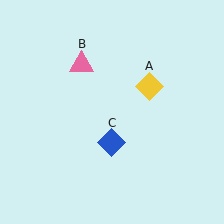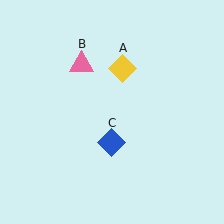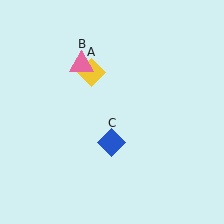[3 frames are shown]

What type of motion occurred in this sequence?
The yellow diamond (object A) rotated counterclockwise around the center of the scene.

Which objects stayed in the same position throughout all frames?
Pink triangle (object B) and blue diamond (object C) remained stationary.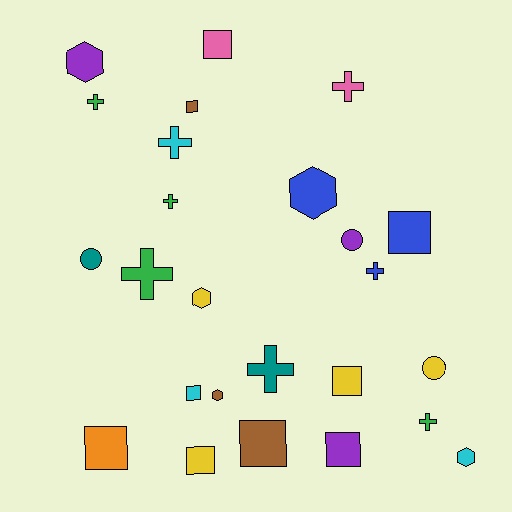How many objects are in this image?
There are 25 objects.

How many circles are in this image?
There are 3 circles.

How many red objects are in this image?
There are no red objects.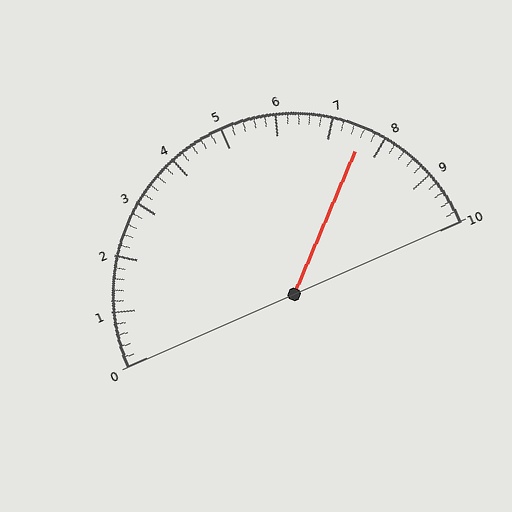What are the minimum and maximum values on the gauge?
The gauge ranges from 0 to 10.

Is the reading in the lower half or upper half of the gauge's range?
The reading is in the upper half of the range (0 to 10).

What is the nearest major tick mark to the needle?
The nearest major tick mark is 8.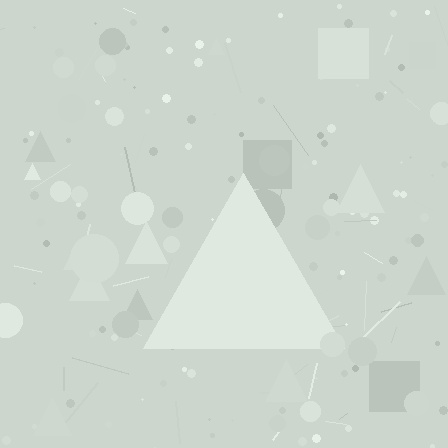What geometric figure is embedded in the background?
A triangle is embedded in the background.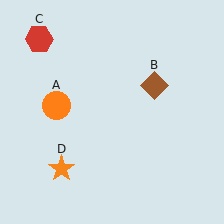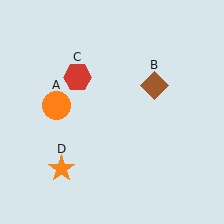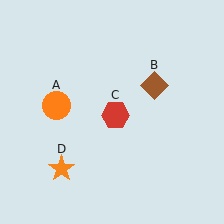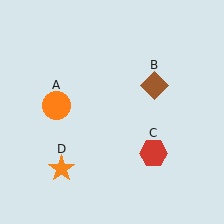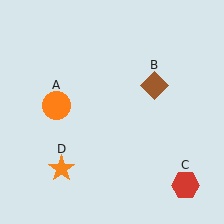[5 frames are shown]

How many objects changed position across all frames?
1 object changed position: red hexagon (object C).